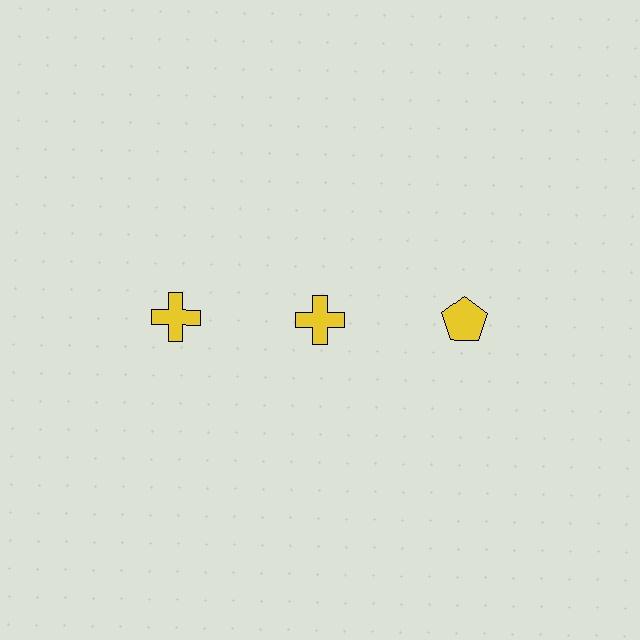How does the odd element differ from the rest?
It has a different shape: pentagon instead of cross.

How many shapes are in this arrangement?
There are 3 shapes arranged in a grid pattern.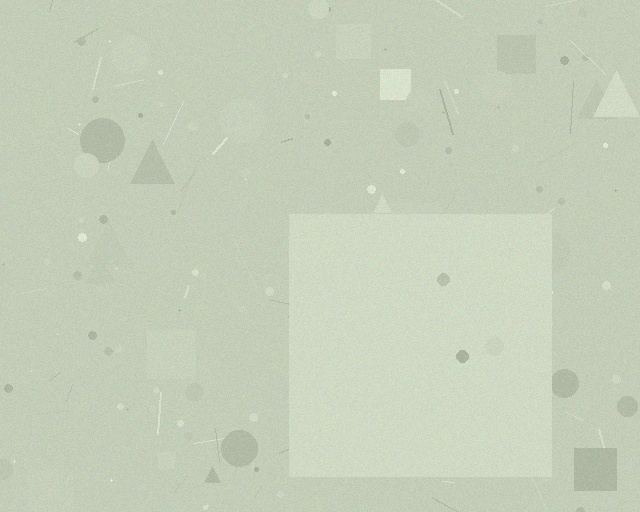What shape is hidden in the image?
A square is hidden in the image.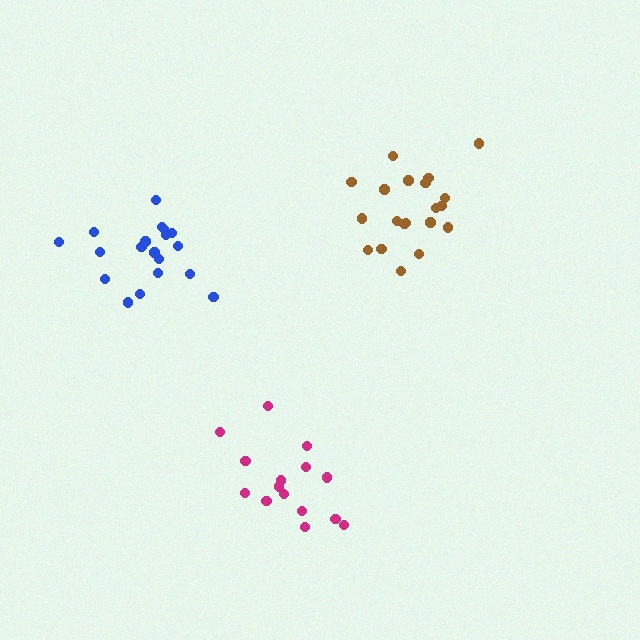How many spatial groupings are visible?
There are 3 spatial groupings.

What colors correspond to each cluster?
The clusters are colored: magenta, brown, blue.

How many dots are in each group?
Group 1: 15 dots, Group 2: 20 dots, Group 3: 19 dots (54 total).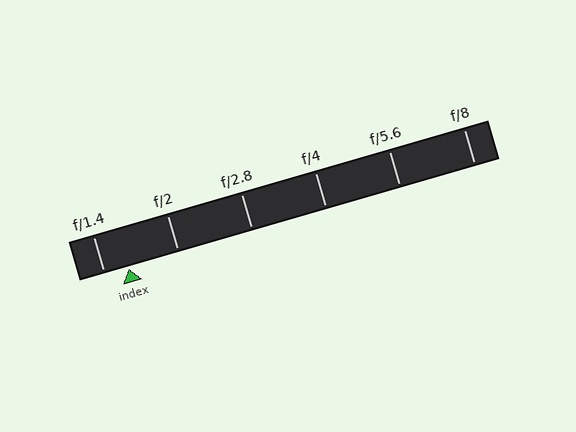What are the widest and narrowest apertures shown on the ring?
The widest aperture shown is f/1.4 and the narrowest is f/8.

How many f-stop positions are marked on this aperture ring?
There are 6 f-stop positions marked.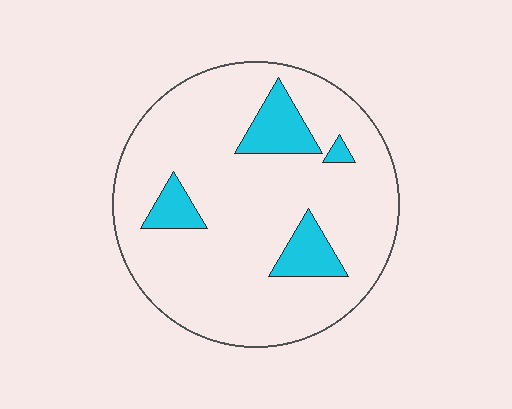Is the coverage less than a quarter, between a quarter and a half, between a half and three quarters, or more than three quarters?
Less than a quarter.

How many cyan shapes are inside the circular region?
4.